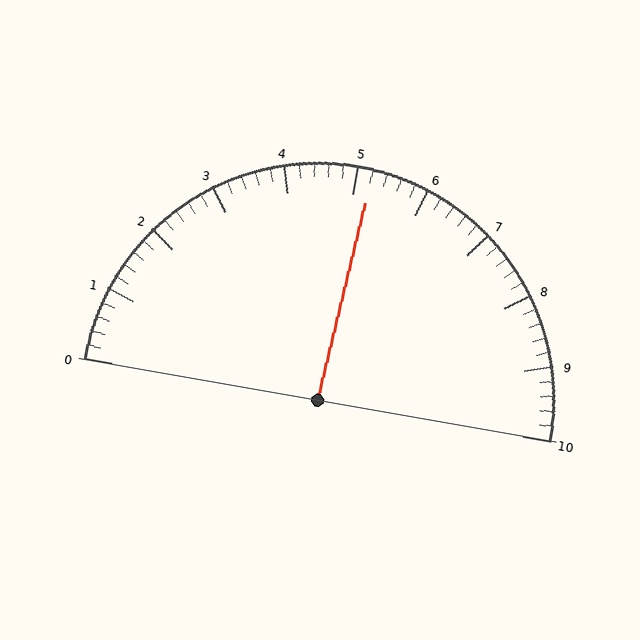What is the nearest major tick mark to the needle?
The nearest major tick mark is 5.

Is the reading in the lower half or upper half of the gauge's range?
The reading is in the upper half of the range (0 to 10).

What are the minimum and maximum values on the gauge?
The gauge ranges from 0 to 10.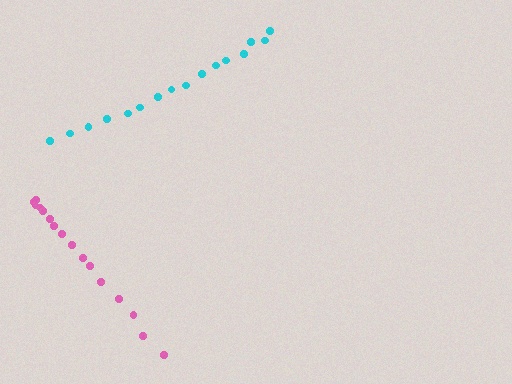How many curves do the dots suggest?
There are 2 distinct paths.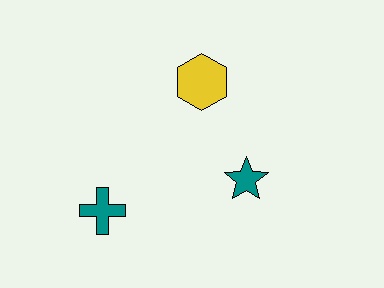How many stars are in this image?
There is 1 star.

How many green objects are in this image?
There are no green objects.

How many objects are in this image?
There are 3 objects.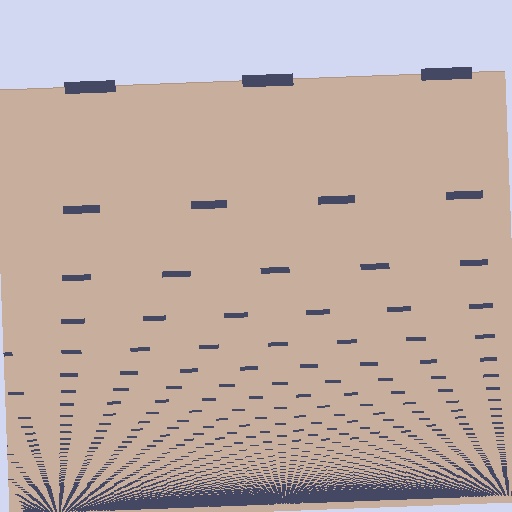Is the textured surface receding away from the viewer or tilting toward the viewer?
The surface appears to tilt toward the viewer. Texture elements get larger and sparser toward the top.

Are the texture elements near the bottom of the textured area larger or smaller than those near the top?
Smaller. The gradient is inverted — elements near the bottom are smaller and denser.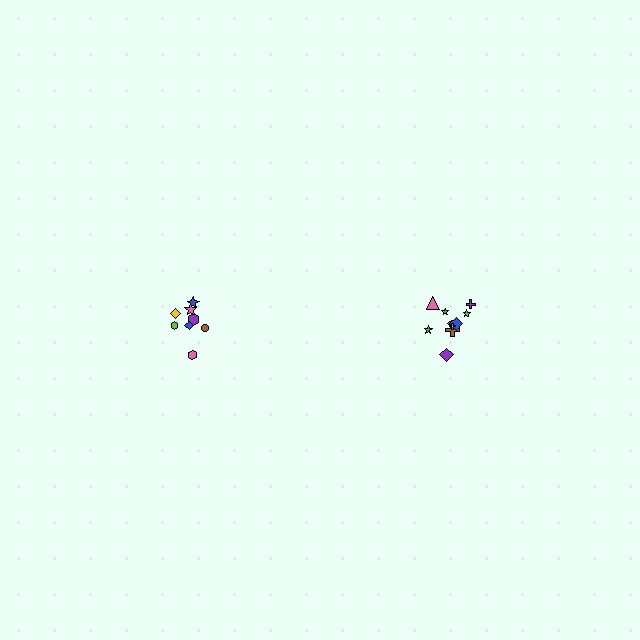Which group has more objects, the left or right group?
The right group.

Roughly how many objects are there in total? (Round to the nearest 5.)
Roughly 20 objects in total.